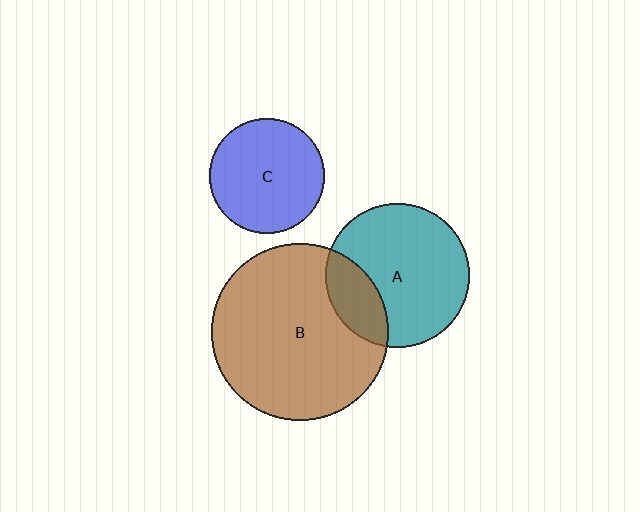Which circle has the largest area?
Circle B (brown).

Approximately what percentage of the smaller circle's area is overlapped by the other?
Approximately 25%.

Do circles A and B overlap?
Yes.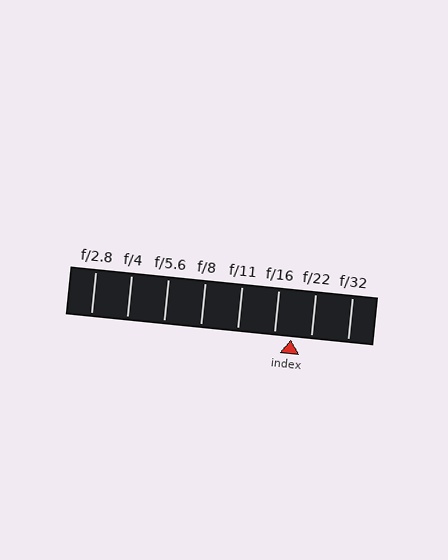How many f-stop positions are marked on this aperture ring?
There are 8 f-stop positions marked.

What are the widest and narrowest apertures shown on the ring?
The widest aperture shown is f/2.8 and the narrowest is f/32.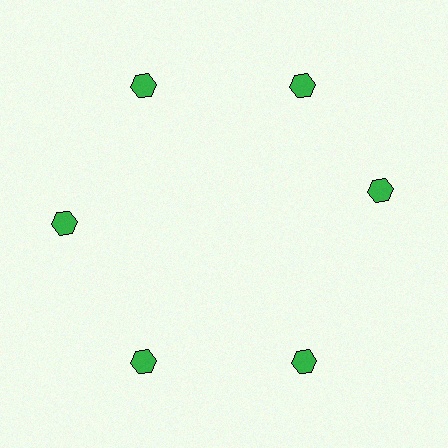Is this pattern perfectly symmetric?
No. The 6 green hexagons are arranged in a ring, but one element near the 3 o'clock position is rotated out of alignment along the ring, breaking the 6-fold rotational symmetry.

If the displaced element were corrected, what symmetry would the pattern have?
It would have 6-fold rotational symmetry — the pattern would map onto itself every 60 degrees.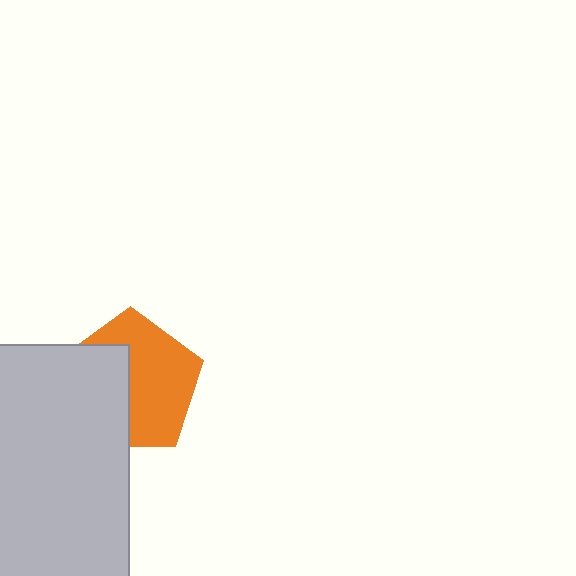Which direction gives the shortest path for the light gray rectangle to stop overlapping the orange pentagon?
Moving left gives the shortest separation.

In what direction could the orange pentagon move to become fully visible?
The orange pentagon could move right. That would shift it out from behind the light gray rectangle entirely.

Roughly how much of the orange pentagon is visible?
About half of it is visible (roughly 57%).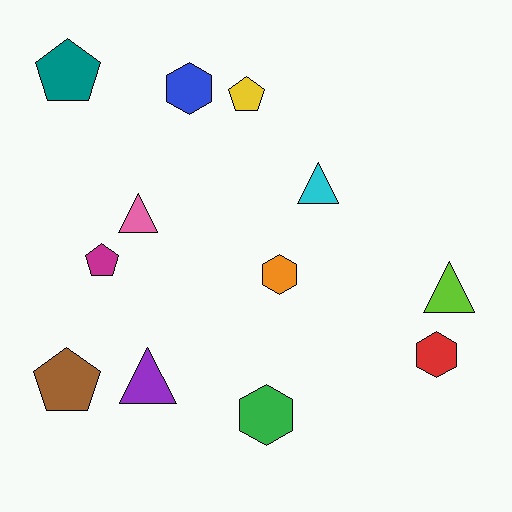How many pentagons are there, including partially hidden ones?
There are 4 pentagons.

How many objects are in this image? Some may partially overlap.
There are 12 objects.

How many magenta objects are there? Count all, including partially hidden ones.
There is 1 magenta object.